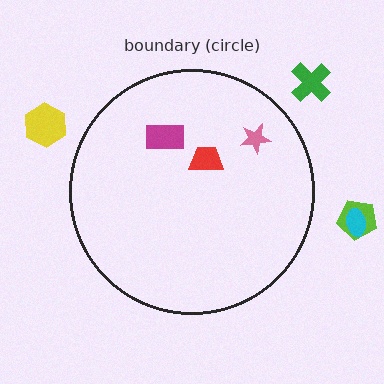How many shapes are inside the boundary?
3 inside, 4 outside.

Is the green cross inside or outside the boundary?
Outside.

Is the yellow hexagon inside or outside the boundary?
Outside.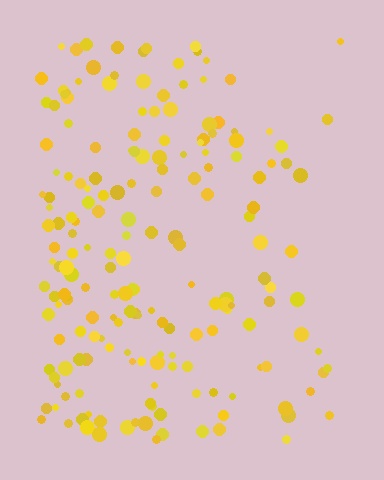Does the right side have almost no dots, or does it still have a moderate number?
Still a moderate number, just noticeably fewer than the left.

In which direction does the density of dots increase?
From right to left, with the left side densest.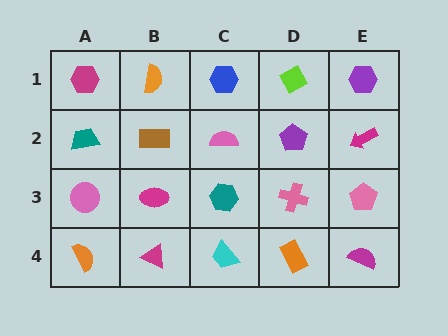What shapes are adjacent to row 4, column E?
A pink pentagon (row 3, column E), an orange rectangle (row 4, column D).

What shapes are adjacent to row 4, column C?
A teal hexagon (row 3, column C), a magenta triangle (row 4, column B), an orange rectangle (row 4, column D).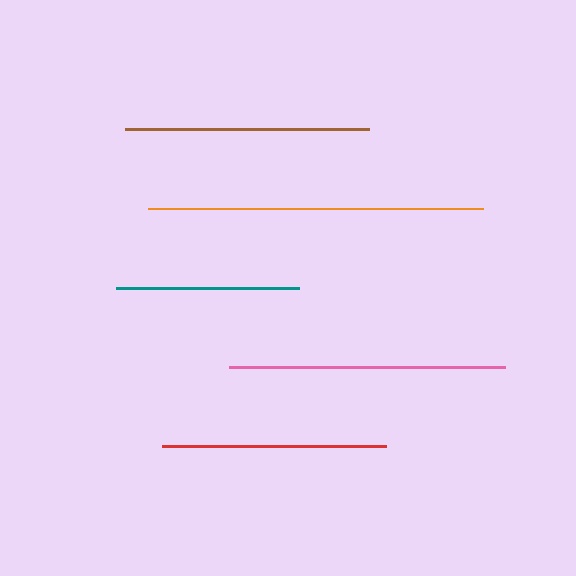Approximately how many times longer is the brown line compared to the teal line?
The brown line is approximately 1.3 times the length of the teal line.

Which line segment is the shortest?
The teal line is the shortest at approximately 183 pixels.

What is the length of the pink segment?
The pink segment is approximately 276 pixels long.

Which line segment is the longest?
The orange line is the longest at approximately 335 pixels.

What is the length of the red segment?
The red segment is approximately 223 pixels long.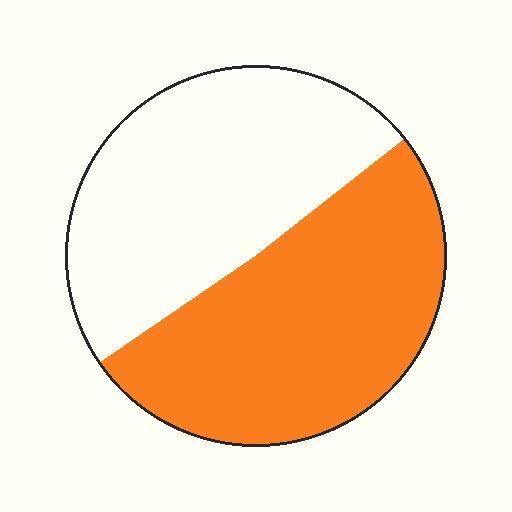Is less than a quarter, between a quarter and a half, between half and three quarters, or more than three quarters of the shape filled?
Between half and three quarters.